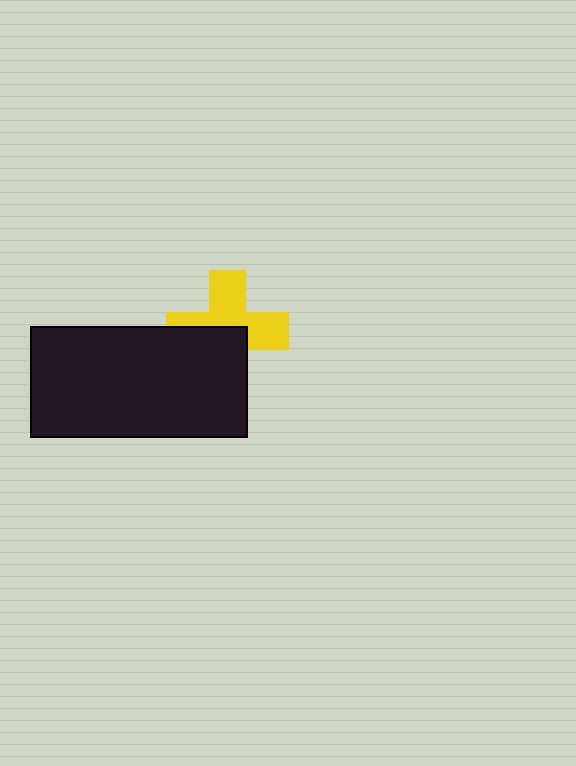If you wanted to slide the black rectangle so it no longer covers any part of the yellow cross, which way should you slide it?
Slide it toward the lower-left — that is the most direct way to separate the two shapes.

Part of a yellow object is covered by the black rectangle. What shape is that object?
It is a cross.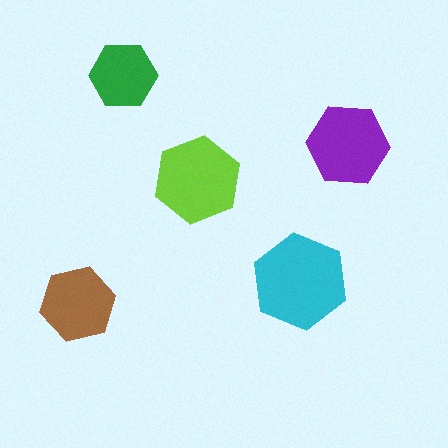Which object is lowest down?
The brown hexagon is bottommost.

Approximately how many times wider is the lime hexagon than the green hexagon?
About 1.5 times wider.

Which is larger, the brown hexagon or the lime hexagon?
The lime one.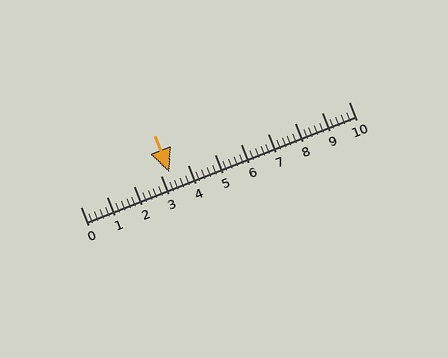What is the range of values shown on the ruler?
The ruler shows values from 0 to 10.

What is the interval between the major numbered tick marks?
The major tick marks are spaced 1 units apart.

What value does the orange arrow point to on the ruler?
The orange arrow points to approximately 3.3.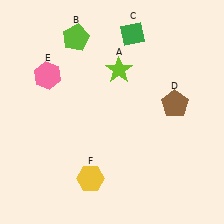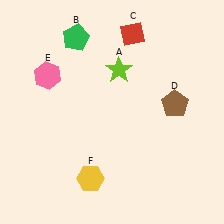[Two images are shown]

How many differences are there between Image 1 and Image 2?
There are 2 differences between the two images.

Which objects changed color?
B changed from lime to green. C changed from green to red.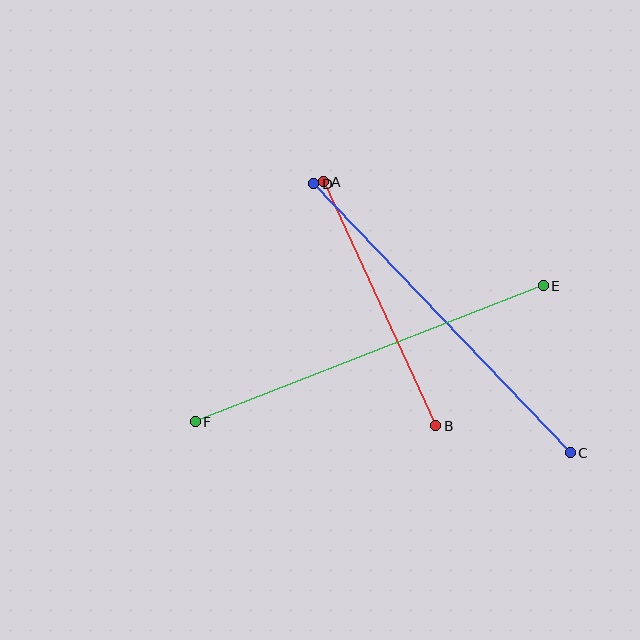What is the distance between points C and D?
The distance is approximately 371 pixels.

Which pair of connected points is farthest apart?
Points E and F are farthest apart.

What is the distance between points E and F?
The distance is approximately 374 pixels.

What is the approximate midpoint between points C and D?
The midpoint is at approximately (442, 318) pixels.